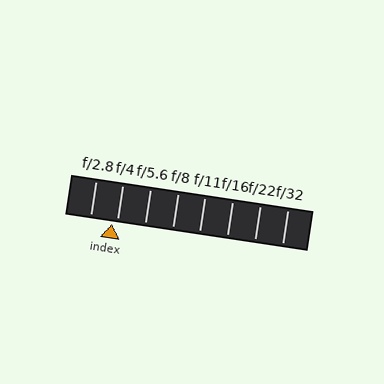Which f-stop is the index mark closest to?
The index mark is closest to f/4.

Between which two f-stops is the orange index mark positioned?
The index mark is between f/2.8 and f/4.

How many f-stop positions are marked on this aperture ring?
There are 8 f-stop positions marked.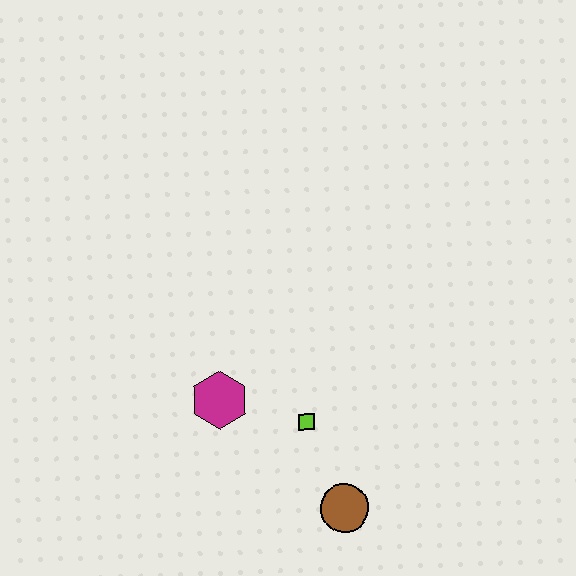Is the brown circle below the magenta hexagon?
Yes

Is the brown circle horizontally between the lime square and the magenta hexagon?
No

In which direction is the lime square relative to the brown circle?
The lime square is above the brown circle.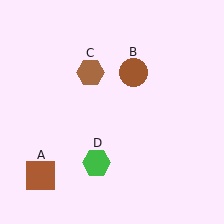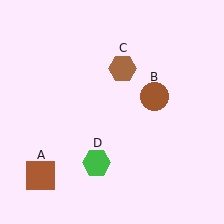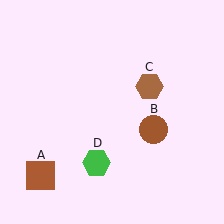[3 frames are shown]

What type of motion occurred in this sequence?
The brown circle (object B), brown hexagon (object C) rotated clockwise around the center of the scene.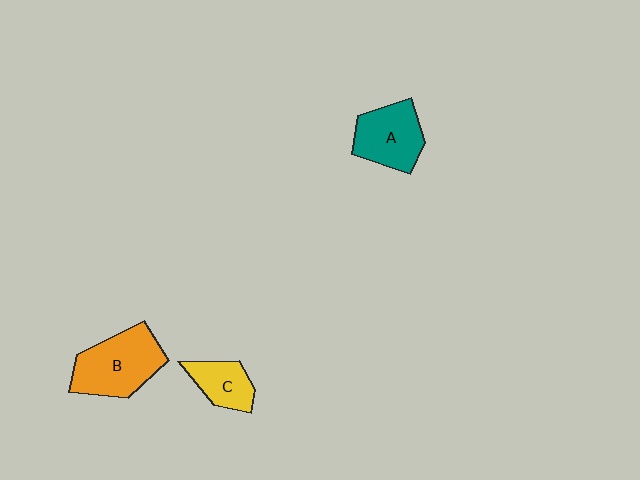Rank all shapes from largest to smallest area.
From largest to smallest: B (orange), A (teal), C (yellow).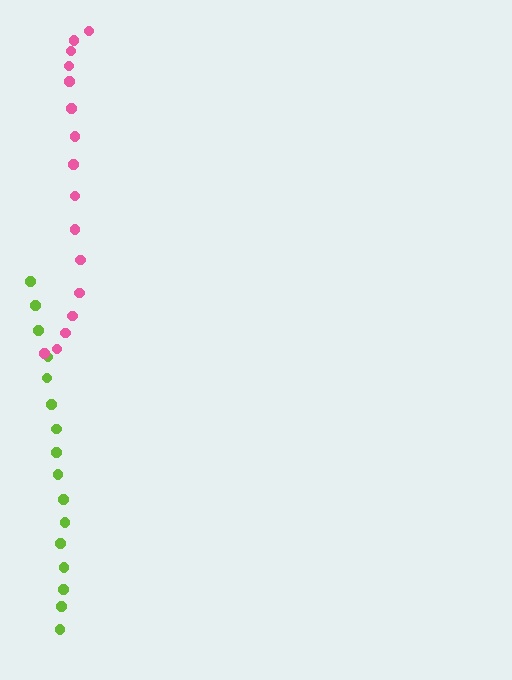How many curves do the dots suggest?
There are 2 distinct paths.